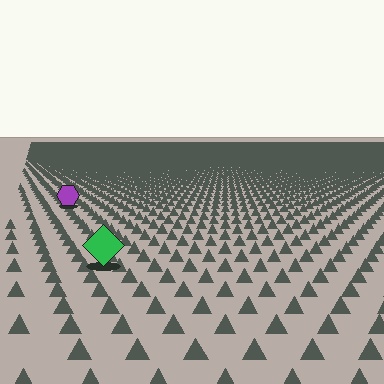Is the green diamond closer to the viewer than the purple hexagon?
Yes. The green diamond is closer — you can tell from the texture gradient: the ground texture is coarser near it.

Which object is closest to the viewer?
The green diamond is closest. The texture marks near it are larger and more spread out.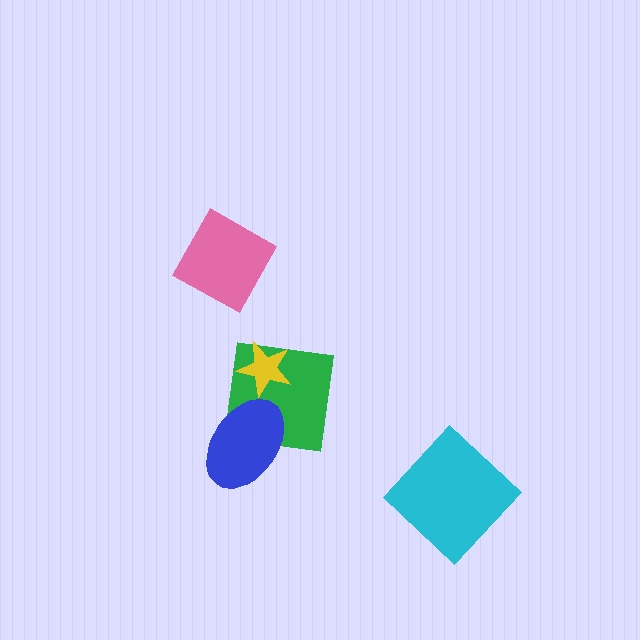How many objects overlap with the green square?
2 objects overlap with the green square.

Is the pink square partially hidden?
No, no other shape covers it.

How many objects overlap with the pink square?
0 objects overlap with the pink square.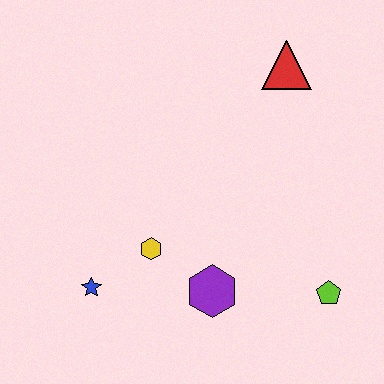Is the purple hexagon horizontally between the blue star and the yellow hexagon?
No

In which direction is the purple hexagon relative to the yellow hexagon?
The purple hexagon is to the right of the yellow hexagon.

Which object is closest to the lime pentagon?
The purple hexagon is closest to the lime pentagon.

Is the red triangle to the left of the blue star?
No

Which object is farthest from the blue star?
The red triangle is farthest from the blue star.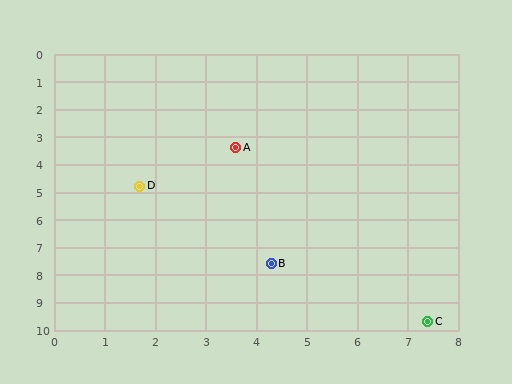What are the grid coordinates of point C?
Point C is at approximately (7.4, 9.7).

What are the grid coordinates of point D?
Point D is at approximately (1.7, 4.8).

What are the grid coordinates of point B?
Point B is at approximately (4.3, 7.6).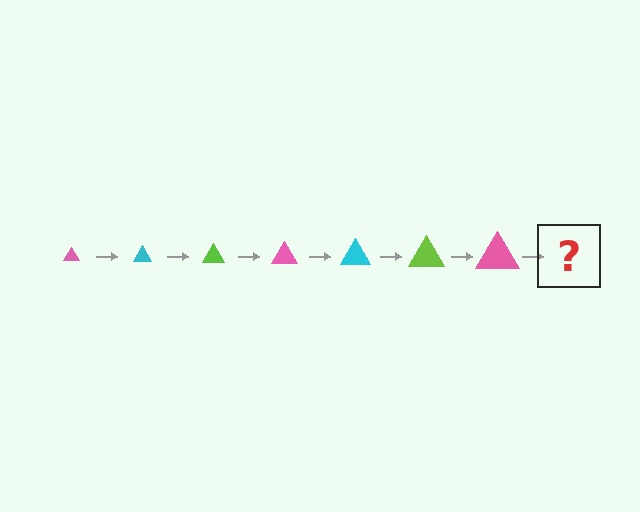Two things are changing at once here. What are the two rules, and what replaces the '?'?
The two rules are that the triangle grows larger each step and the color cycles through pink, cyan, and lime. The '?' should be a cyan triangle, larger than the previous one.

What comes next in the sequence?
The next element should be a cyan triangle, larger than the previous one.